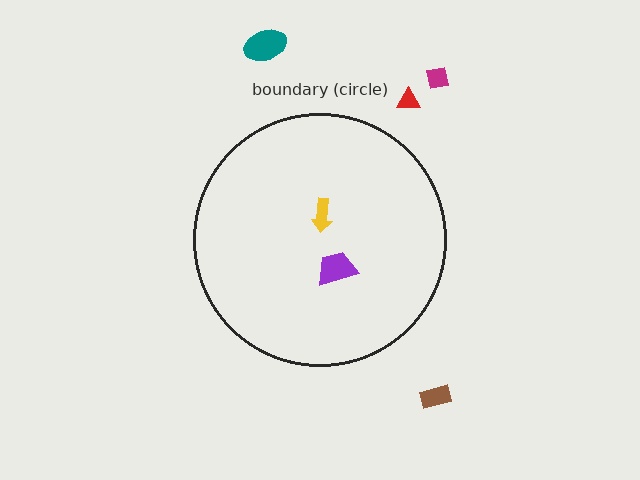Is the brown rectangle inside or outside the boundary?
Outside.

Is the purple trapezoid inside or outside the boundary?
Inside.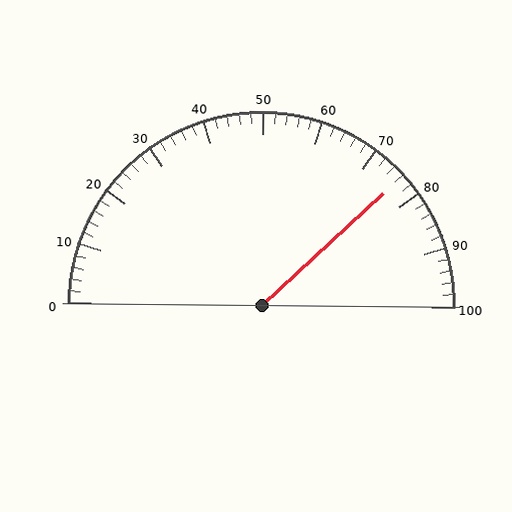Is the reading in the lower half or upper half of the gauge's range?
The reading is in the upper half of the range (0 to 100).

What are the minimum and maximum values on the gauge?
The gauge ranges from 0 to 100.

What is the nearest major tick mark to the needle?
The nearest major tick mark is 80.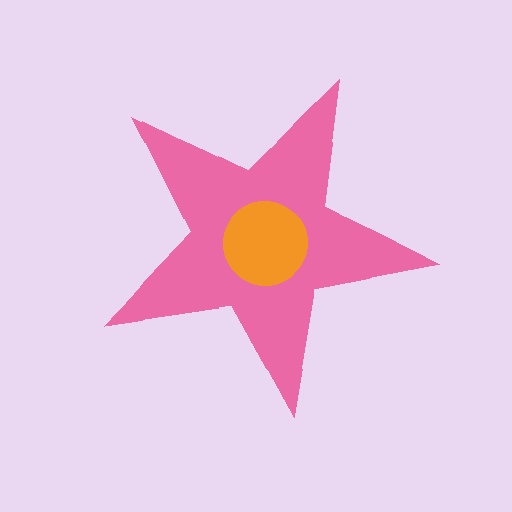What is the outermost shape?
The pink star.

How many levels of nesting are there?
2.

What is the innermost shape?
The orange circle.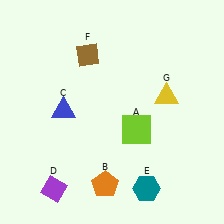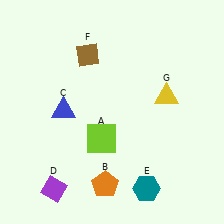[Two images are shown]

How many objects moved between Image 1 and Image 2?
1 object moved between the two images.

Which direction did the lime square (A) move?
The lime square (A) moved left.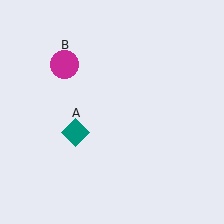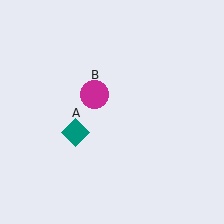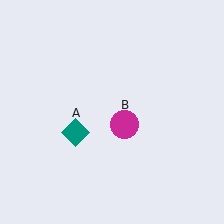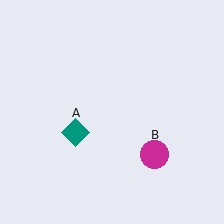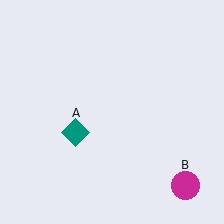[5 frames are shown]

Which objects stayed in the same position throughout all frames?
Teal diamond (object A) remained stationary.